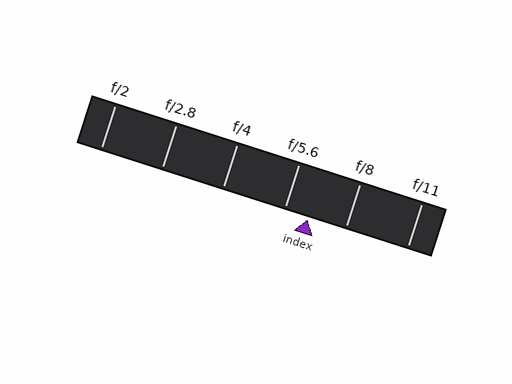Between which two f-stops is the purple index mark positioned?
The index mark is between f/5.6 and f/8.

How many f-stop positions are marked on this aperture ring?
There are 6 f-stop positions marked.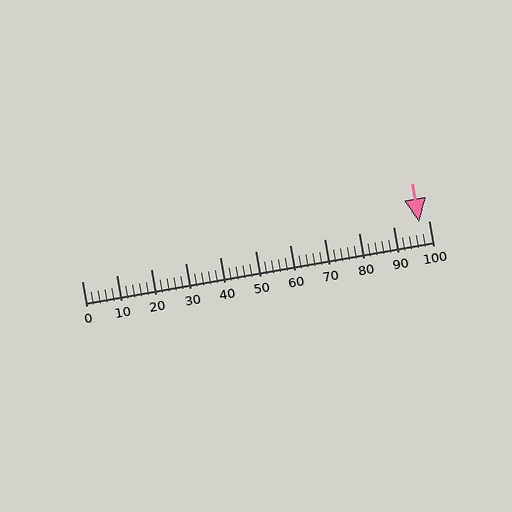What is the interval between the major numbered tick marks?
The major tick marks are spaced 10 units apart.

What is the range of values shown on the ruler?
The ruler shows values from 0 to 100.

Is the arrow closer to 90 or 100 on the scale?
The arrow is closer to 100.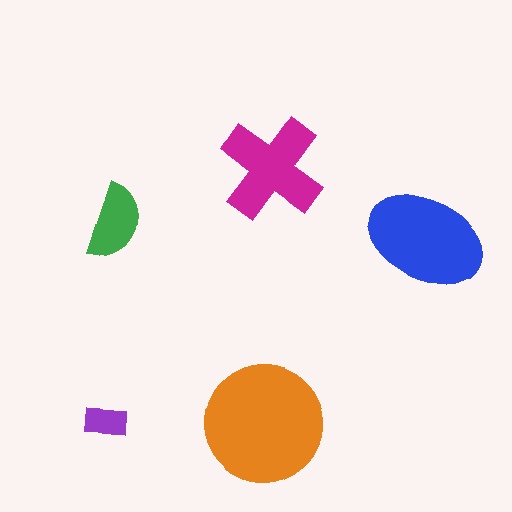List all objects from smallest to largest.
The purple rectangle, the green semicircle, the magenta cross, the blue ellipse, the orange circle.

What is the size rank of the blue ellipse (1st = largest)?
2nd.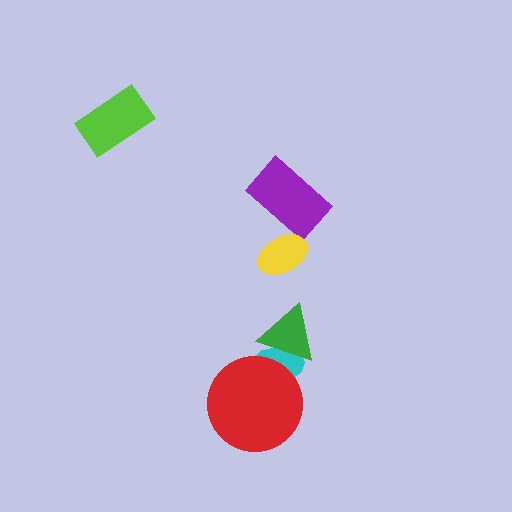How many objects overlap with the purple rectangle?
1 object overlaps with the purple rectangle.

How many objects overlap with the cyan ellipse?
2 objects overlap with the cyan ellipse.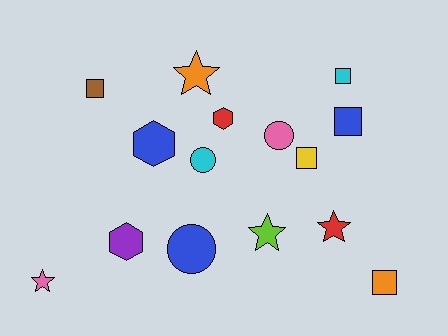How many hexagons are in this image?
There are 3 hexagons.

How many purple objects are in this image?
There is 1 purple object.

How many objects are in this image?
There are 15 objects.